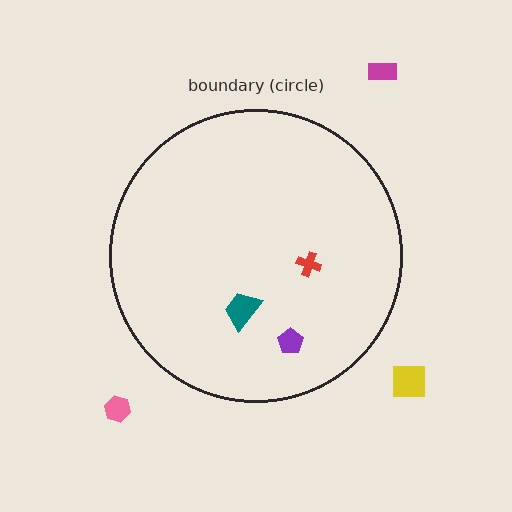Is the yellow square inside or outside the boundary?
Outside.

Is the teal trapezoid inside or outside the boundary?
Inside.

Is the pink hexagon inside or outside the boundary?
Outside.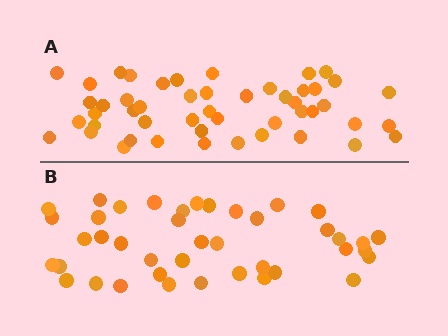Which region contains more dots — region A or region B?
Region A (the top region) has more dots.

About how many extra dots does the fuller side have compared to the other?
Region A has roughly 8 or so more dots than region B.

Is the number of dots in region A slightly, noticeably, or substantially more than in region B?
Region A has only slightly more — the two regions are fairly close. The ratio is roughly 1.2 to 1.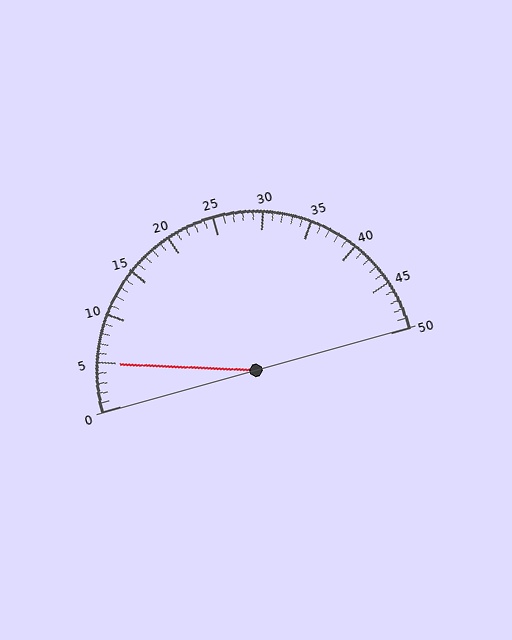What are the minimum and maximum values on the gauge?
The gauge ranges from 0 to 50.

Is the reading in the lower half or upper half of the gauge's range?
The reading is in the lower half of the range (0 to 50).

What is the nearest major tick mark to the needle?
The nearest major tick mark is 5.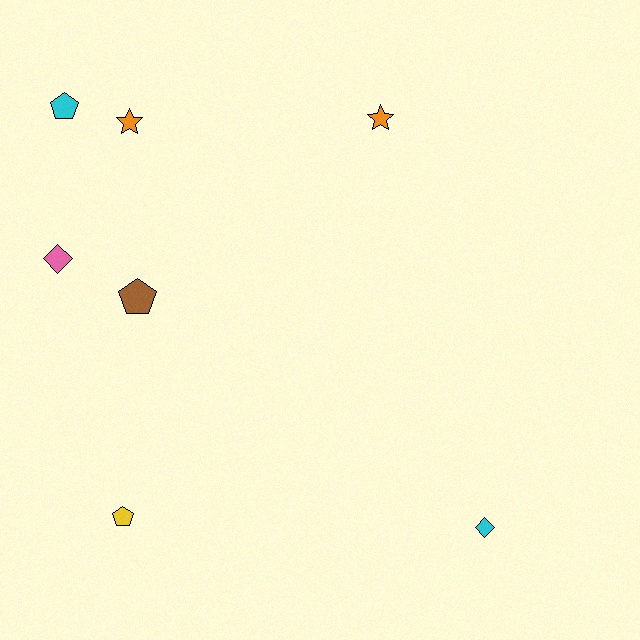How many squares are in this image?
There are no squares.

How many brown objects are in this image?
There is 1 brown object.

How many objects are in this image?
There are 7 objects.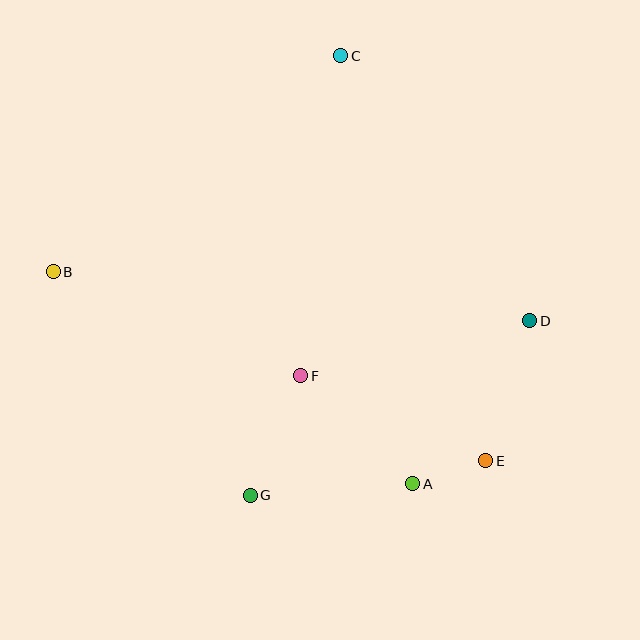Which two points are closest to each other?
Points A and E are closest to each other.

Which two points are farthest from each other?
Points B and D are farthest from each other.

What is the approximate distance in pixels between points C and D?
The distance between C and D is approximately 325 pixels.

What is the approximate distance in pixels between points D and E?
The distance between D and E is approximately 147 pixels.